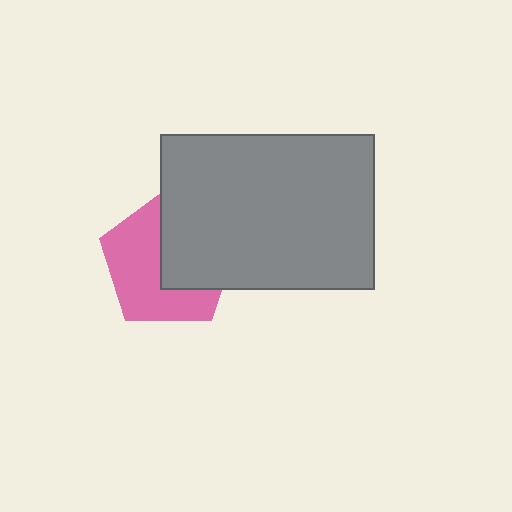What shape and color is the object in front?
The object in front is a gray rectangle.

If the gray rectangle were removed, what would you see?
You would see the complete pink pentagon.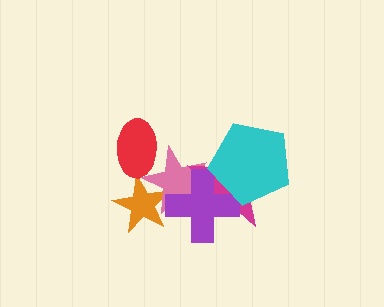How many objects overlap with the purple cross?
4 objects overlap with the purple cross.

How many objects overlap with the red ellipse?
1 object overlaps with the red ellipse.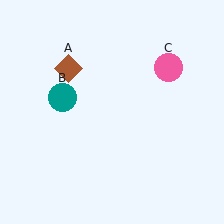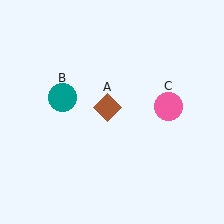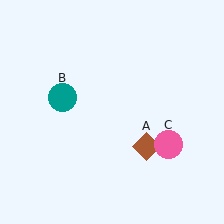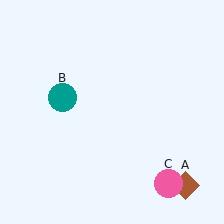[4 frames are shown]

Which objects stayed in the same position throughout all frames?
Teal circle (object B) remained stationary.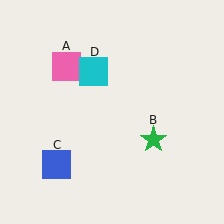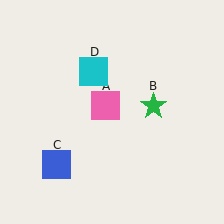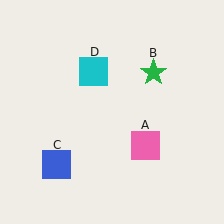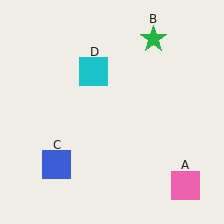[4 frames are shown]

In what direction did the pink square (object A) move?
The pink square (object A) moved down and to the right.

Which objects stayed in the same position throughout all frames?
Blue square (object C) and cyan square (object D) remained stationary.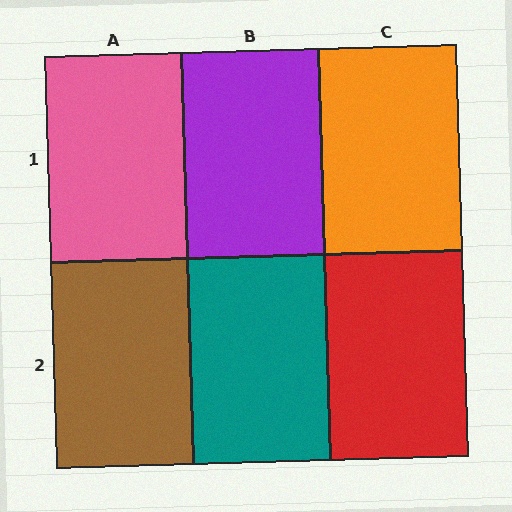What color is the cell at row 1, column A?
Pink.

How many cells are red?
1 cell is red.